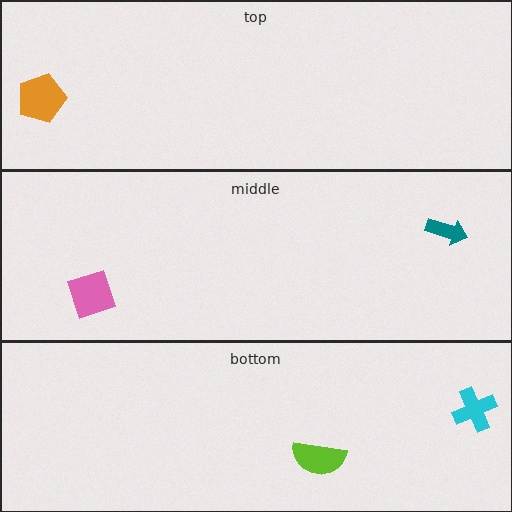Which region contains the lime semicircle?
The bottom region.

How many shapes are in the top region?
1.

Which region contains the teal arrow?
The middle region.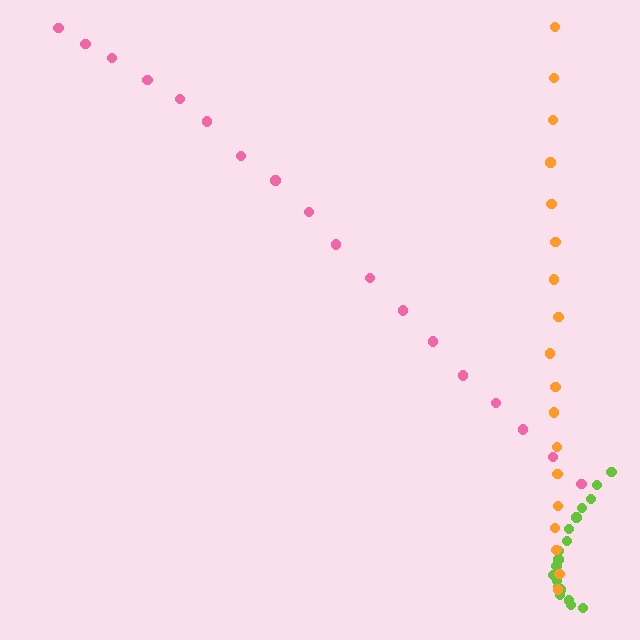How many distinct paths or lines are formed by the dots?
There are 3 distinct paths.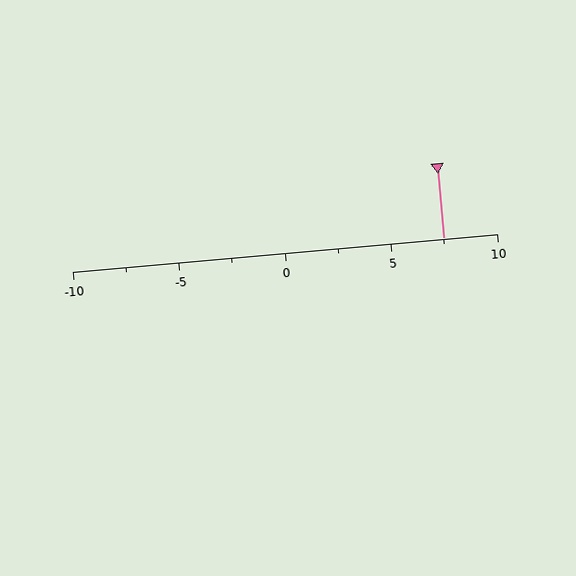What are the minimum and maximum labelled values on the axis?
The axis runs from -10 to 10.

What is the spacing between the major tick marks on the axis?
The major ticks are spaced 5 apart.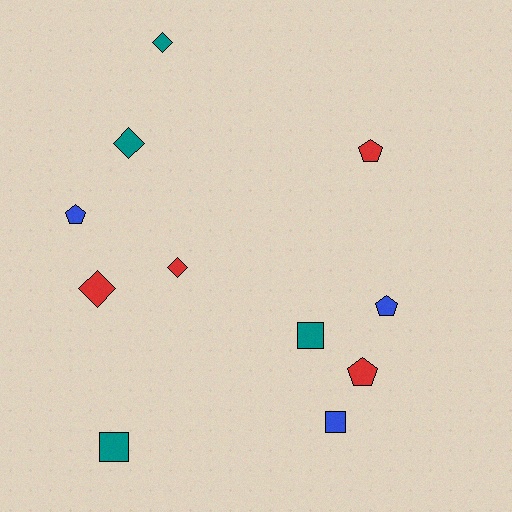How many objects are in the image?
There are 11 objects.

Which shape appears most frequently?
Diamond, with 4 objects.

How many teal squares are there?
There are 2 teal squares.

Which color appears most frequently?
Red, with 4 objects.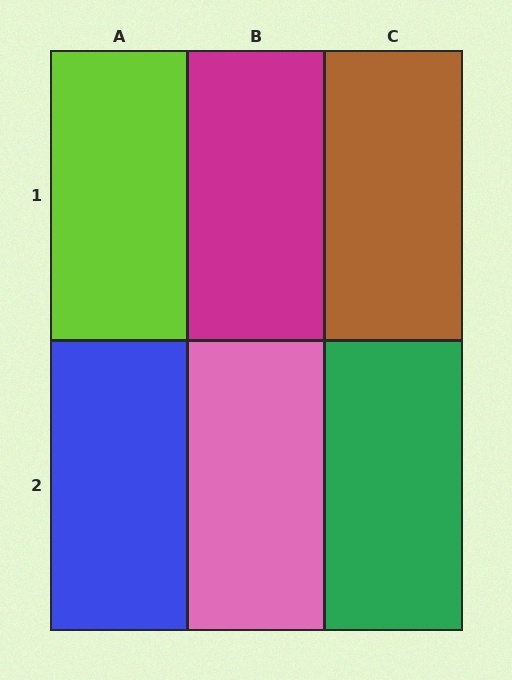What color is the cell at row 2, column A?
Blue.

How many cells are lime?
1 cell is lime.